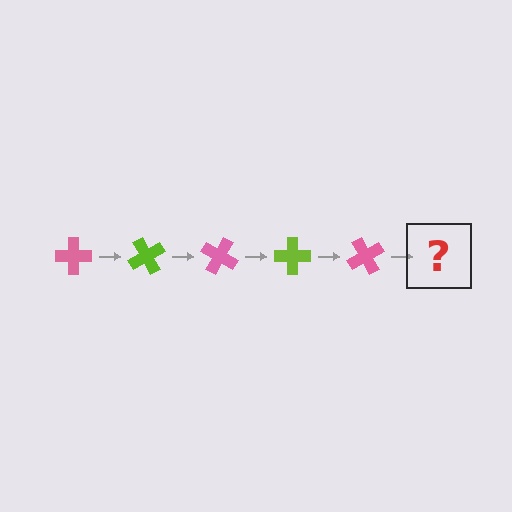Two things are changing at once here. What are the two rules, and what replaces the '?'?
The two rules are that it rotates 60 degrees each step and the color cycles through pink and lime. The '?' should be a lime cross, rotated 300 degrees from the start.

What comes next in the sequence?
The next element should be a lime cross, rotated 300 degrees from the start.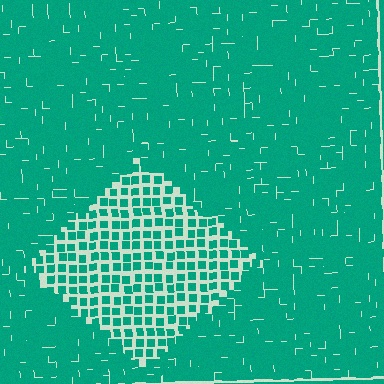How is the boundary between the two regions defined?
The boundary is defined by a change in element density (approximately 2.1x ratio). All elements are the same color, size, and shape.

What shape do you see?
I see a diamond.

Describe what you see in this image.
The image contains small teal elements arranged at two different densities. A diamond-shaped region is visible where the elements are less densely packed than the surrounding area.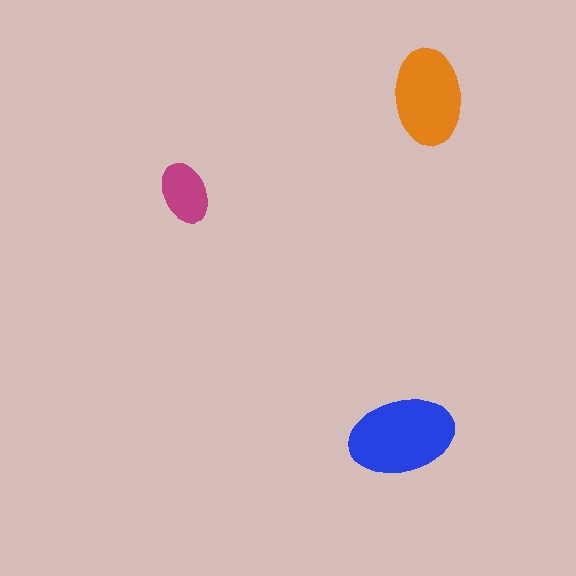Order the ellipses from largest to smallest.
the blue one, the orange one, the magenta one.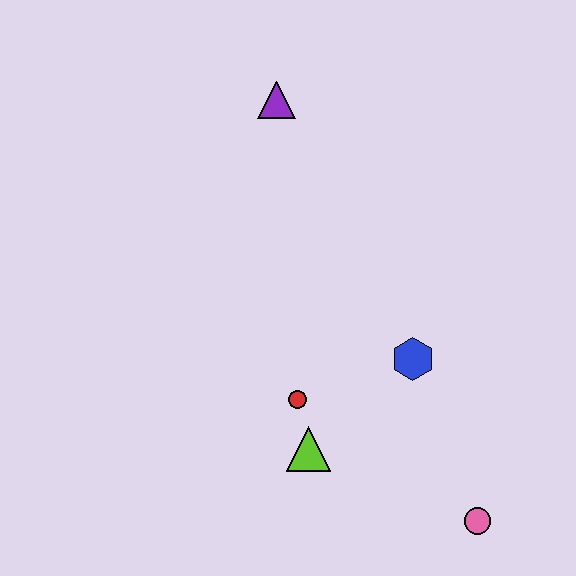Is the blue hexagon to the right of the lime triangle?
Yes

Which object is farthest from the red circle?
The purple triangle is farthest from the red circle.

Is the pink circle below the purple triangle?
Yes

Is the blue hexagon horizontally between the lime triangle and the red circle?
No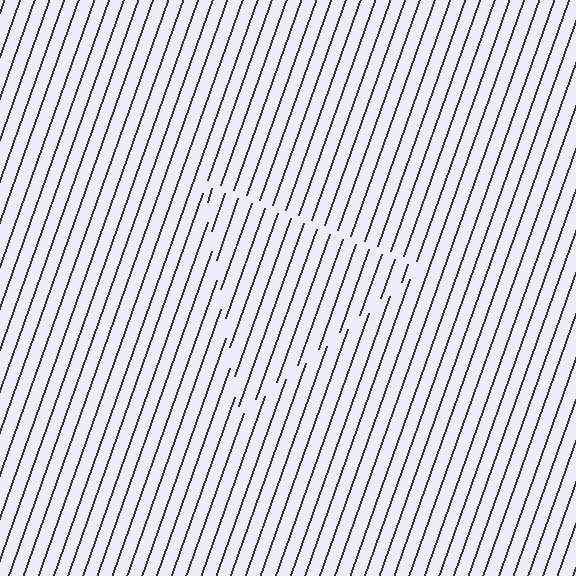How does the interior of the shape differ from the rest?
The interior of the shape contains the same grating, shifted by half a period — the contour is defined by the phase discontinuity where line-ends from the inner and outer gratings abut.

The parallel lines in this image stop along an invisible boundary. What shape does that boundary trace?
An illusory triangle. The interior of the shape contains the same grating, shifted by half a period — the contour is defined by the phase discontinuity where line-ends from the inner and outer gratings abut.